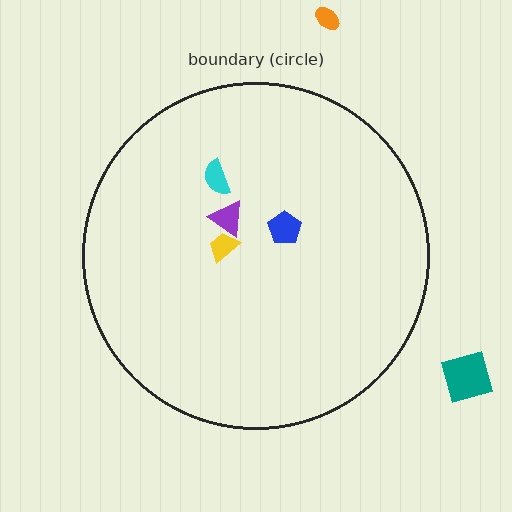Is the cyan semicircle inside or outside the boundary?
Inside.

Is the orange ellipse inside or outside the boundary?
Outside.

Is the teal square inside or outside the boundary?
Outside.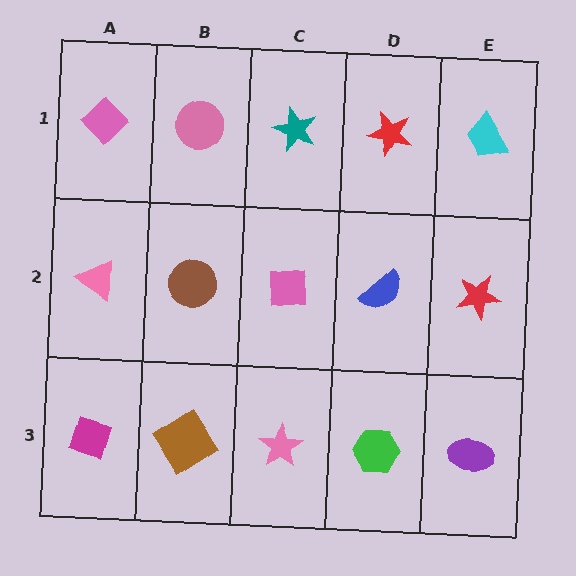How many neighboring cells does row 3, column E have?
2.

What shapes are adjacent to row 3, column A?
A pink triangle (row 2, column A), a brown diamond (row 3, column B).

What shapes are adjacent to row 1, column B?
A brown circle (row 2, column B), a pink diamond (row 1, column A), a teal star (row 1, column C).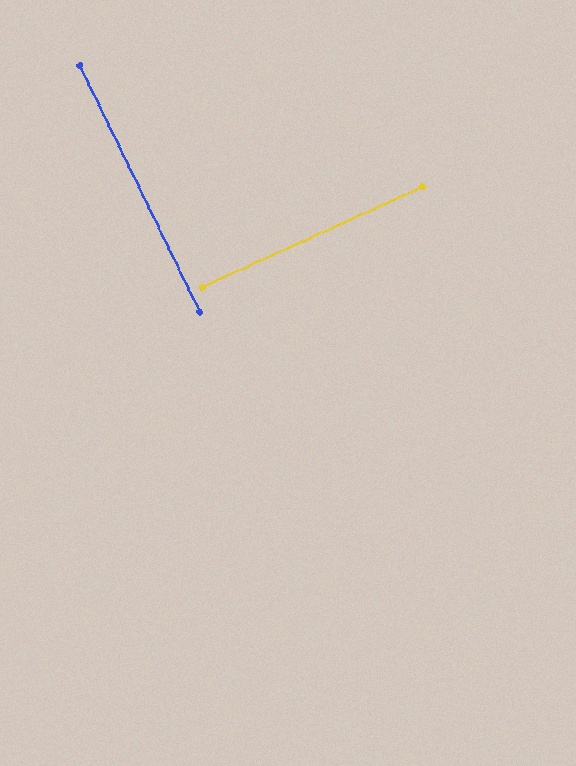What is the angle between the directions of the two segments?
Approximately 89 degrees.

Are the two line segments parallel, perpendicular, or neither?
Perpendicular — they meet at approximately 89°.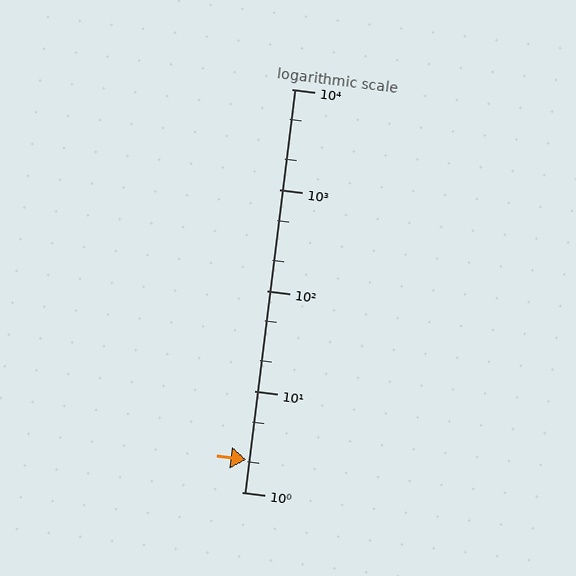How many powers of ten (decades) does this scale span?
The scale spans 4 decades, from 1 to 10000.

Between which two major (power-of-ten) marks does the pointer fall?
The pointer is between 1 and 10.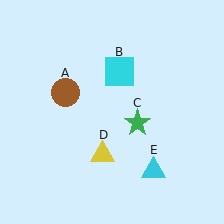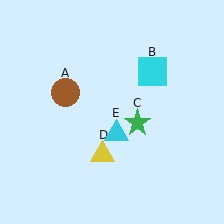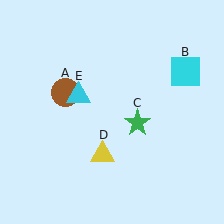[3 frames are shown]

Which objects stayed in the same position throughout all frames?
Brown circle (object A) and green star (object C) and yellow triangle (object D) remained stationary.